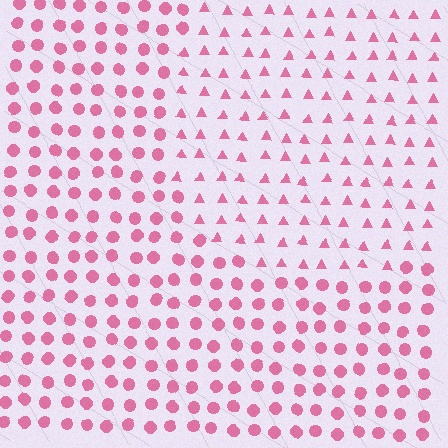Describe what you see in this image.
The image is filled with small pink elements arranged in a uniform grid. A circle-shaped region contains triangles, while the surrounding area contains circles. The boundary is defined purely by the change in element shape.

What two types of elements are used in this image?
The image uses triangles inside the circle region and circles outside it.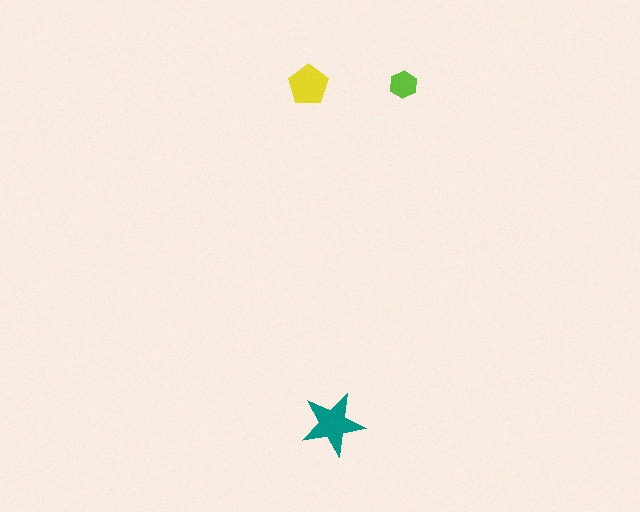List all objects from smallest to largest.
The lime hexagon, the yellow pentagon, the teal star.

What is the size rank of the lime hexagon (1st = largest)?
3rd.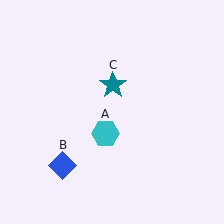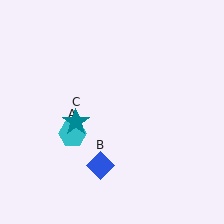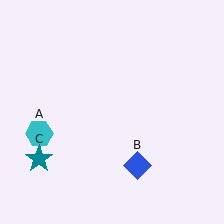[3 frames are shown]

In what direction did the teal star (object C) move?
The teal star (object C) moved down and to the left.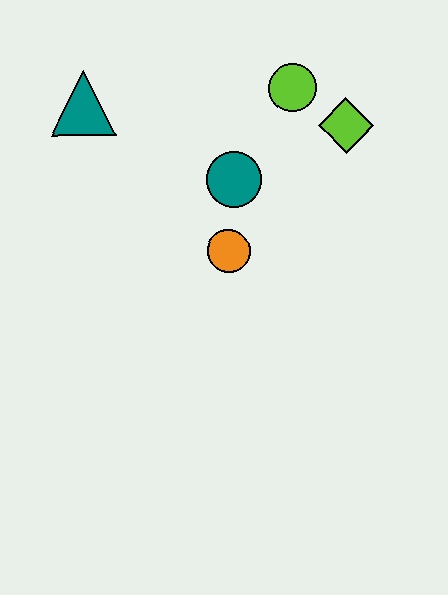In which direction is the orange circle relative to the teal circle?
The orange circle is below the teal circle.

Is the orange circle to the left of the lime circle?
Yes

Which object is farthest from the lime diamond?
The teal triangle is farthest from the lime diamond.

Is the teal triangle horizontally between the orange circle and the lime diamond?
No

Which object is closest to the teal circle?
The orange circle is closest to the teal circle.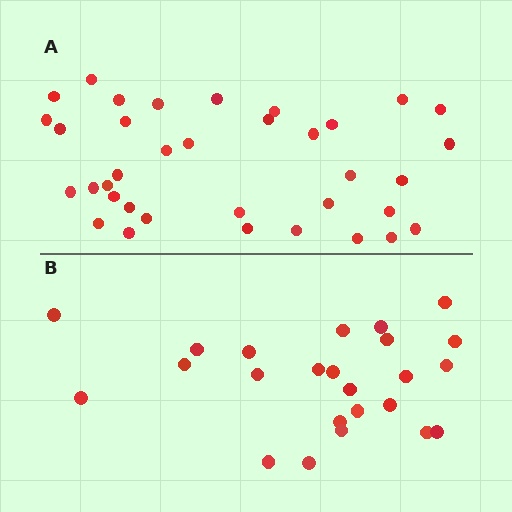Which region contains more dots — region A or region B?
Region A (the top region) has more dots.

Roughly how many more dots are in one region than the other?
Region A has roughly 12 or so more dots than region B.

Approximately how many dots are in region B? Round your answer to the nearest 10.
About 20 dots. (The exact count is 24, which rounds to 20.)